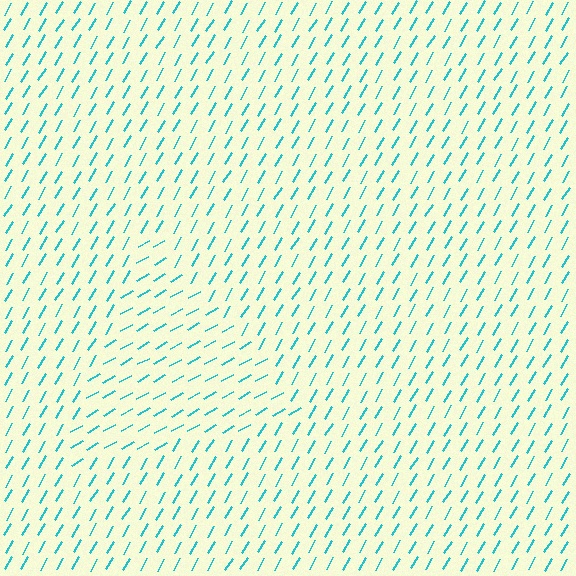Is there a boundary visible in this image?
Yes, there is a texture boundary formed by a change in line orientation.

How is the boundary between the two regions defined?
The boundary is defined purely by a change in line orientation (approximately 30 degrees difference). All lines are the same color and thickness.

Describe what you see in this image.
The image is filled with small cyan line segments. A triangle region in the image has lines oriented differently from the surrounding lines, creating a visible texture boundary.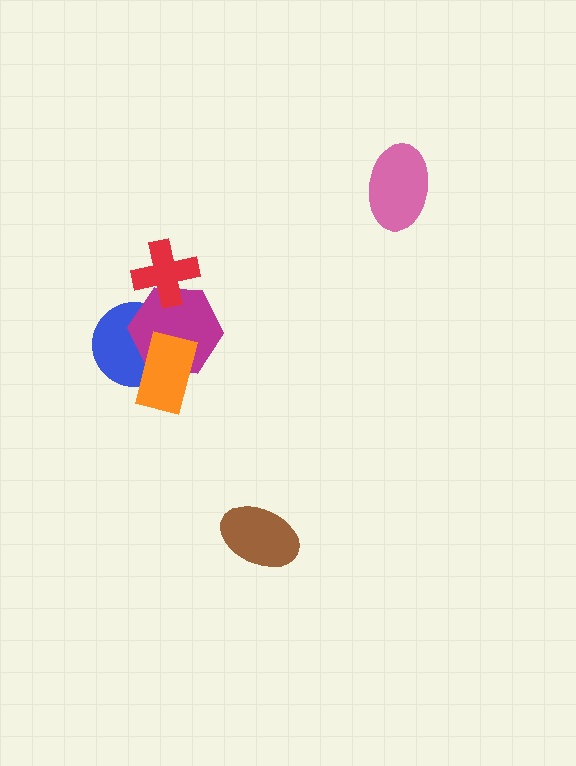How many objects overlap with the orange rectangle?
2 objects overlap with the orange rectangle.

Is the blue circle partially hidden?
Yes, it is partially covered by another shape.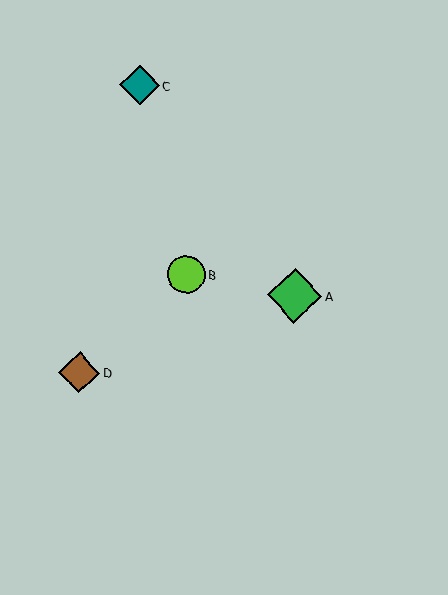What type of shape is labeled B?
Shape B is a lime circle.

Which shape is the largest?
The green diamond (labeled A) is the largest.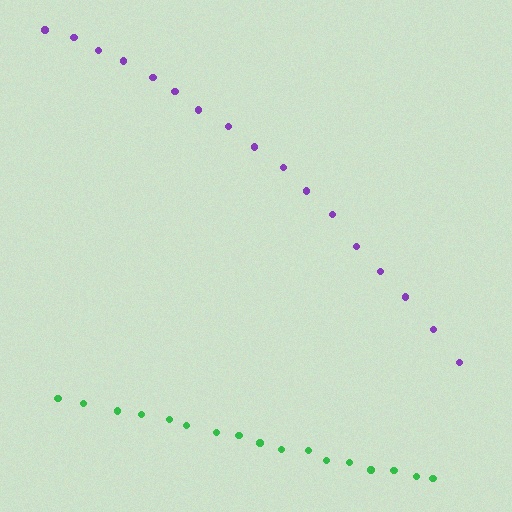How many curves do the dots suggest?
There are 2 distinct paths.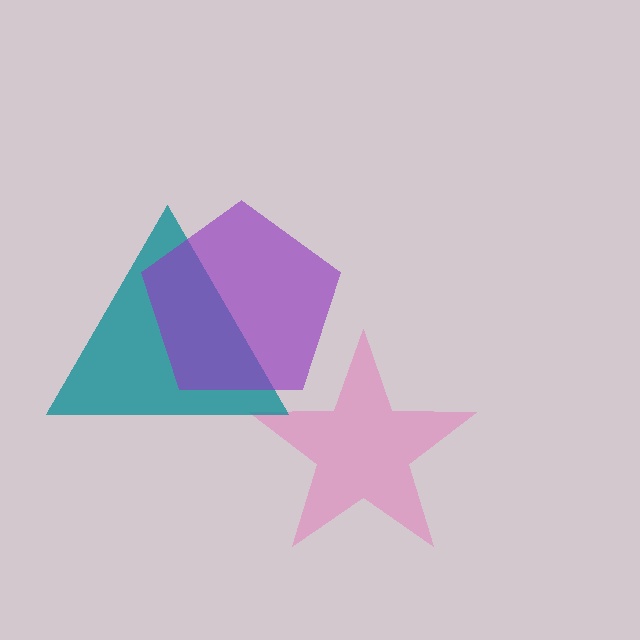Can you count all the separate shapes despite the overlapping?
Yes, there are 3 separate shapes.